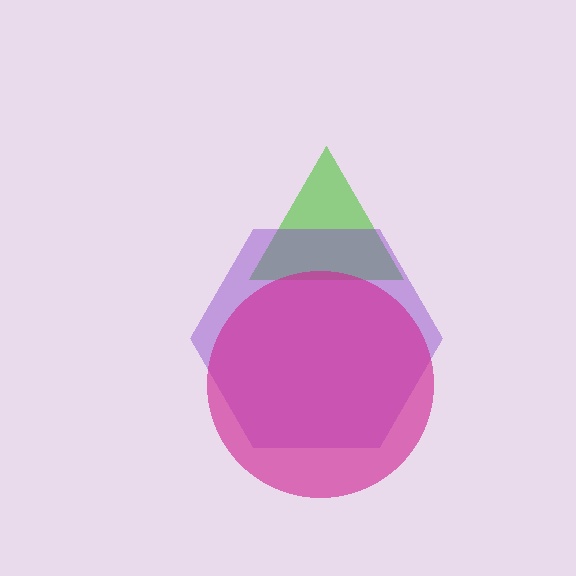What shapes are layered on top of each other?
The layered shapes are: a lime triangle, a purple hexagon, a magenta circle.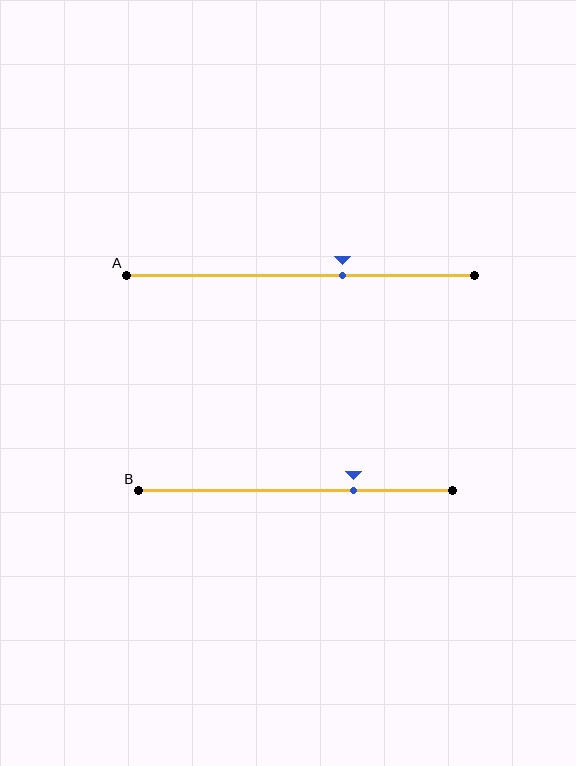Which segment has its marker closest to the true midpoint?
Segment A has its marker closest to the true midpoint.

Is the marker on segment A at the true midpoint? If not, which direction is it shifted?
No, the marker on segment A is shifted to the right by about 12% of the segment length.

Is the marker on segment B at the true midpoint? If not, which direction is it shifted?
No, the marker on segment B is shifted to the right by about 18% of the segment length.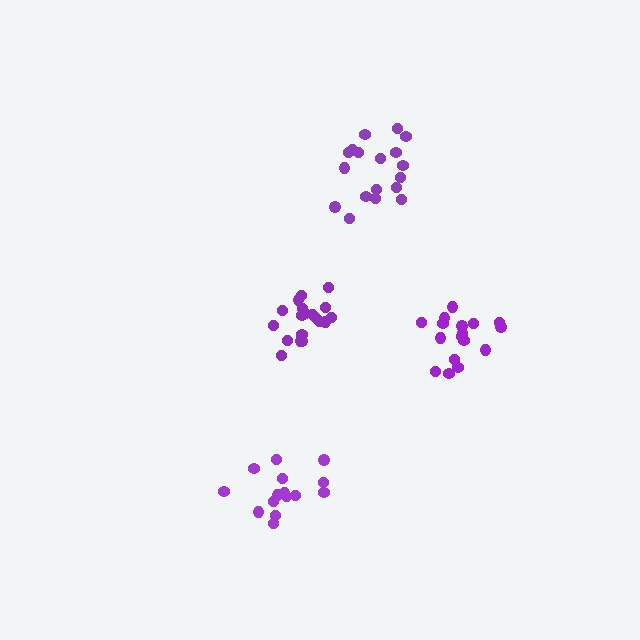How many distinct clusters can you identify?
There are 4 distinct clusters.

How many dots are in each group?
Group 1: 17 dots, Group 2: 19 dots, Group 3: 15 dots, Group 4: 18 dots (69 total).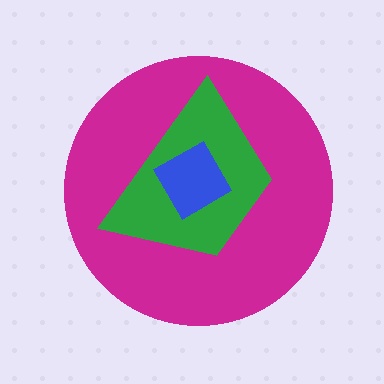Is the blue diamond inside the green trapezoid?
Yes.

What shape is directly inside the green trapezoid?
The blue diamond.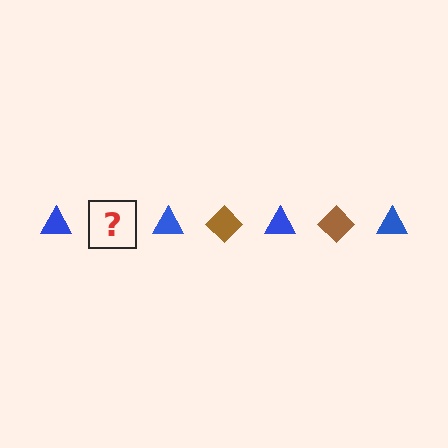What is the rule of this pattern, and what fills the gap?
The rule is that the pattern alternates between blue triangle and brown diamond. The gap should be filled with a brown diamond.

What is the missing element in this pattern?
The missing element is a brown diamond.